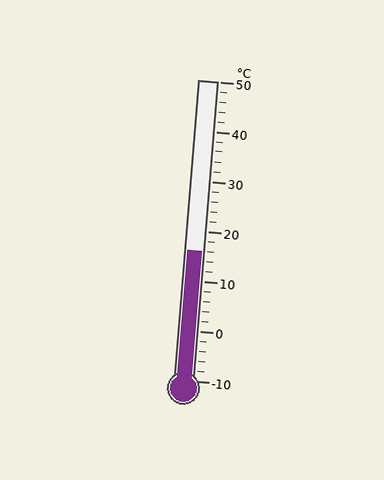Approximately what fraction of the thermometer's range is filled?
The thermometer is filled to approximately 45% of its range.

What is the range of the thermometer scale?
The thermometer scale ranges from -10°C to 50°C.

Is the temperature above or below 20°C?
The temperature is below 20°C.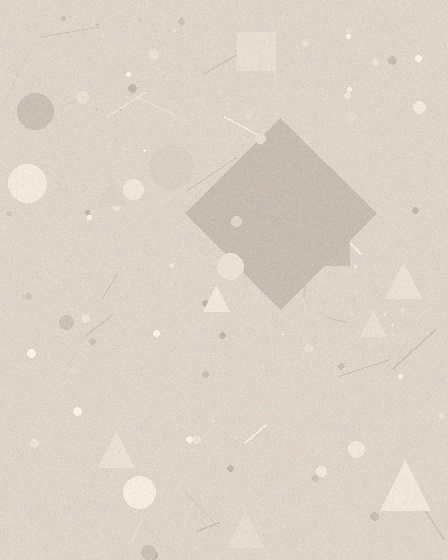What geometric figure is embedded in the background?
A diamond is embedded in the background.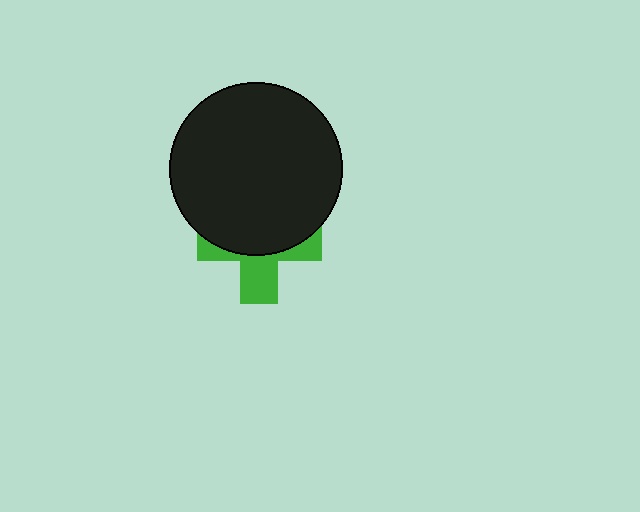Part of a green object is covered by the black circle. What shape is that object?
It is a cross.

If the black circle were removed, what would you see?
You would see the complete green cross.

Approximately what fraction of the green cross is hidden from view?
Roughly 59% of the green cross is hidden behind the black circle.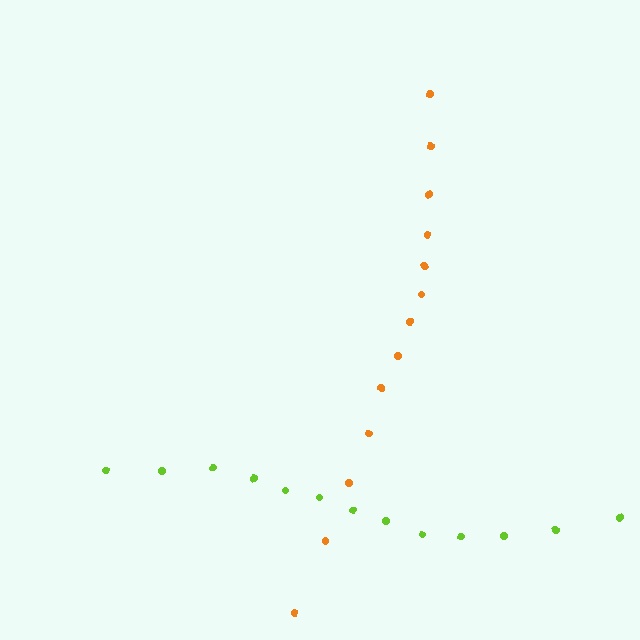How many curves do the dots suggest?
There are 2 distinct paths.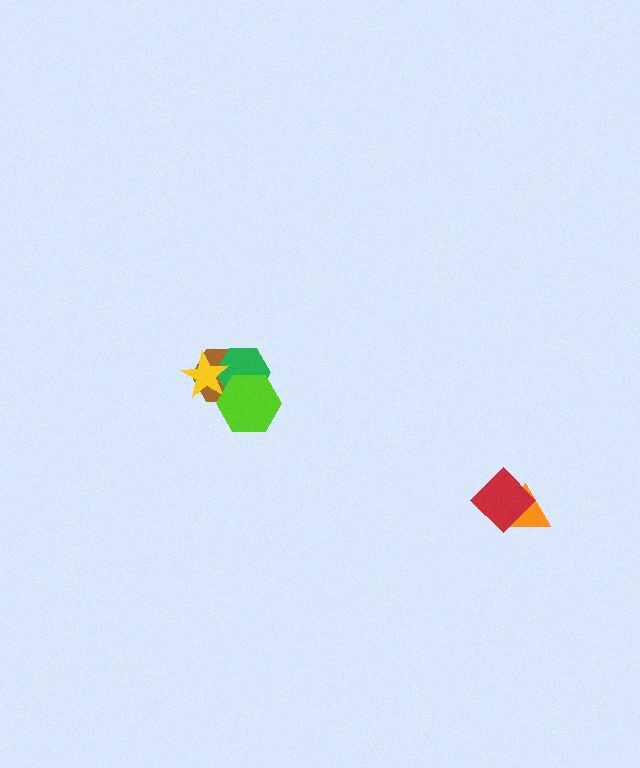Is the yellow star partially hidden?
Yes, it is partially covered by another shape.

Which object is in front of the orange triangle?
The red diamond is in front of the orange triangle.